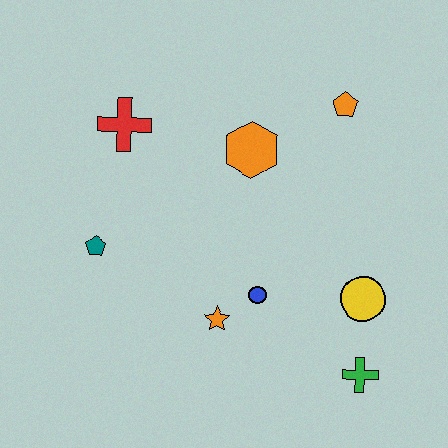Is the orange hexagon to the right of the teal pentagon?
Yes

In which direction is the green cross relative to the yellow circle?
The green cross is below the yellow circle.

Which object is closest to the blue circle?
The orange star is closest to the blue circle.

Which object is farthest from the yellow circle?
The red cross is farthest from the yellow circle.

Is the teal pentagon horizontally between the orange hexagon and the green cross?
No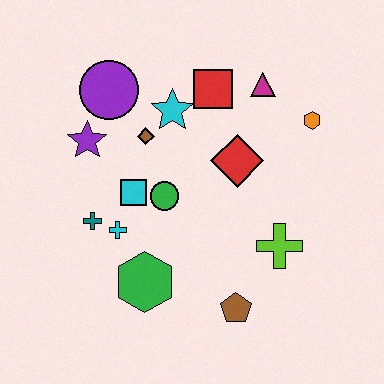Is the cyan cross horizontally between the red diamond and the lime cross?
No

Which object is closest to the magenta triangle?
The red square is closest to the magenta triangle.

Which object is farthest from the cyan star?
The brown pentagon is farthest from the cyan star.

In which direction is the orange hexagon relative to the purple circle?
The orange hexagon is to the right of the purple circle.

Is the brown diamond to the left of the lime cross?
Yes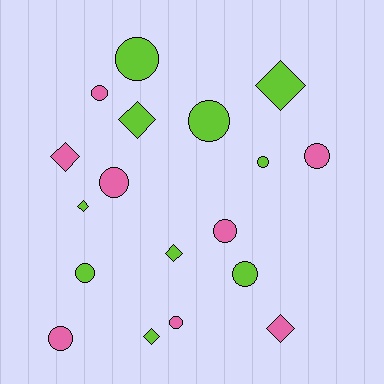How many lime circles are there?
There are 5 lime circles.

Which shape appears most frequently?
Circle, with 11 objects.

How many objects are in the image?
There are 18 objects.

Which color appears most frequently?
Lime, with 10 objects.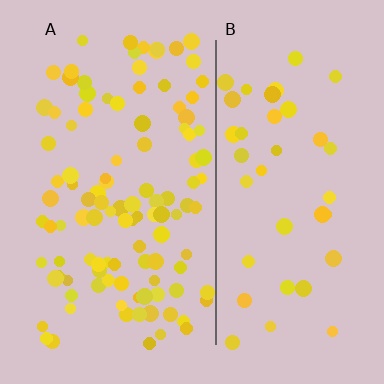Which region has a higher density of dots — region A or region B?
A (the left).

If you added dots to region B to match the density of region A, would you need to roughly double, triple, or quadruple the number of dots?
Approximately triple.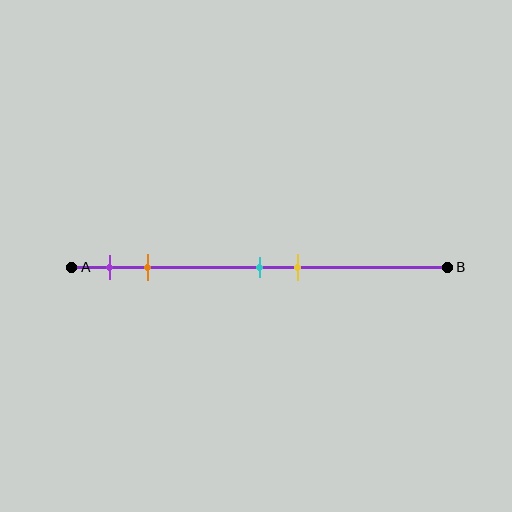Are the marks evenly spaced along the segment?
No, the marks are not evenly spaced.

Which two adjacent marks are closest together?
The cyan and yellow marks are the closest adjacent pair.